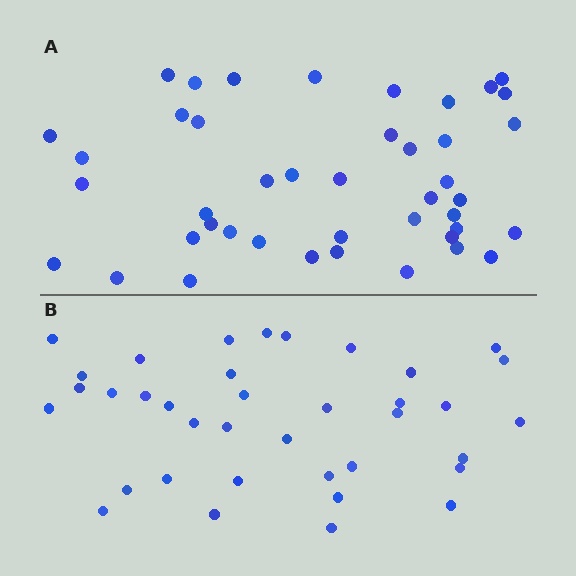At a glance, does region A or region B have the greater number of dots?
Region A (the top region) has more dots.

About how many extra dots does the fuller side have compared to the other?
Region A has about 6 more dots than region B.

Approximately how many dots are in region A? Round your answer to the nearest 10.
About 40 dots. (The exact count is 43, which rounds to 40.)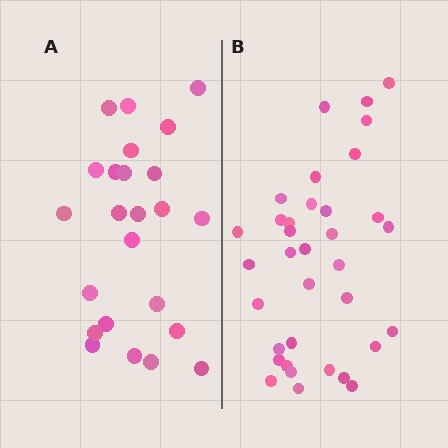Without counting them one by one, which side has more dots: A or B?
Region B (the right region) has more dots.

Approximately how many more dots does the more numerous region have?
Region B has roughly 12 or so more dots than region A.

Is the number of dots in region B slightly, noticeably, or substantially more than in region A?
Region B has substantially more. The ratio is roughly 1.5 to 1.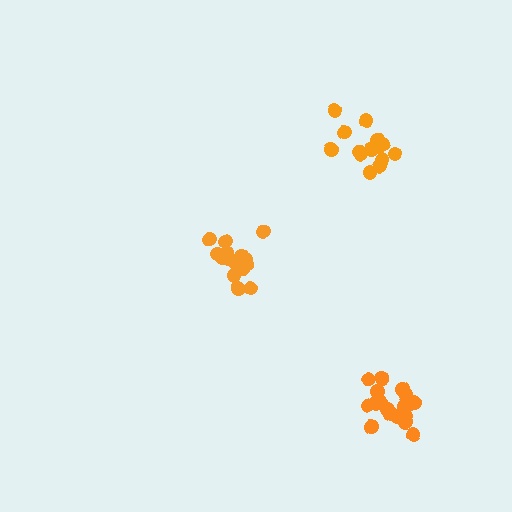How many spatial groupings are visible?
There are 3 spatial groupings.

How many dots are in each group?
Group 1: 18 dots, Group 2: 14 dots, Group 3: 19 dots (51 total).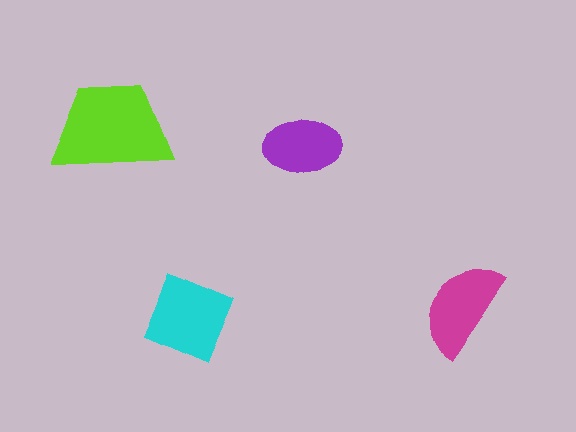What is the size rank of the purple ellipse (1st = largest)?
4th.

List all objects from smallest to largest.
The purple ellipse, the magenta semicircle, the cyan diamond, the lime trapezoid.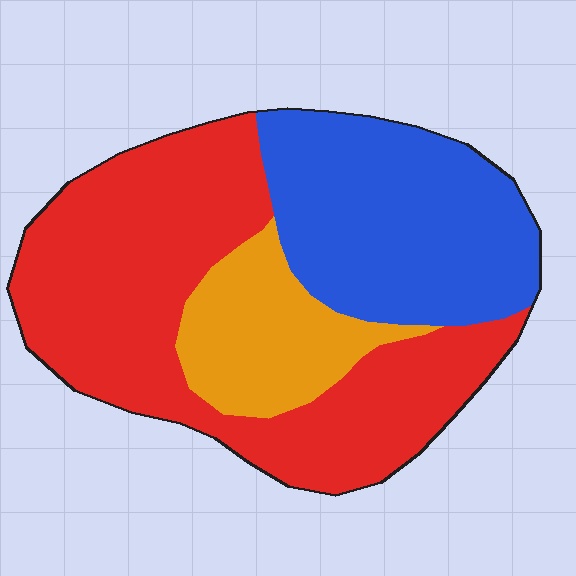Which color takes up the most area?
Red, at roughly 50%.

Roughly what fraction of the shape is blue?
Blue covers about 30% of the shape.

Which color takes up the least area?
Orange, at roughly 15%.